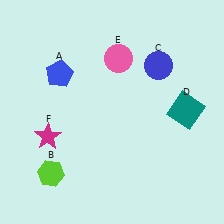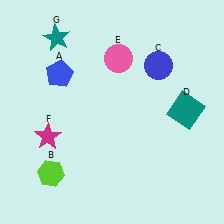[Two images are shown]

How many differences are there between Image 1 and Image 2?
There is 1 difference between the two images.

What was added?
A teal star (G) was added in Image 2.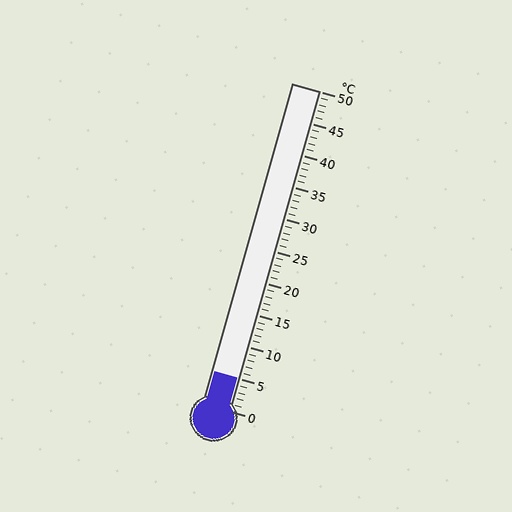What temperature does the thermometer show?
The thermometer shows approximately 5°C.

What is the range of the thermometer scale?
The thermometer scale ranges from 0°C to 50°C.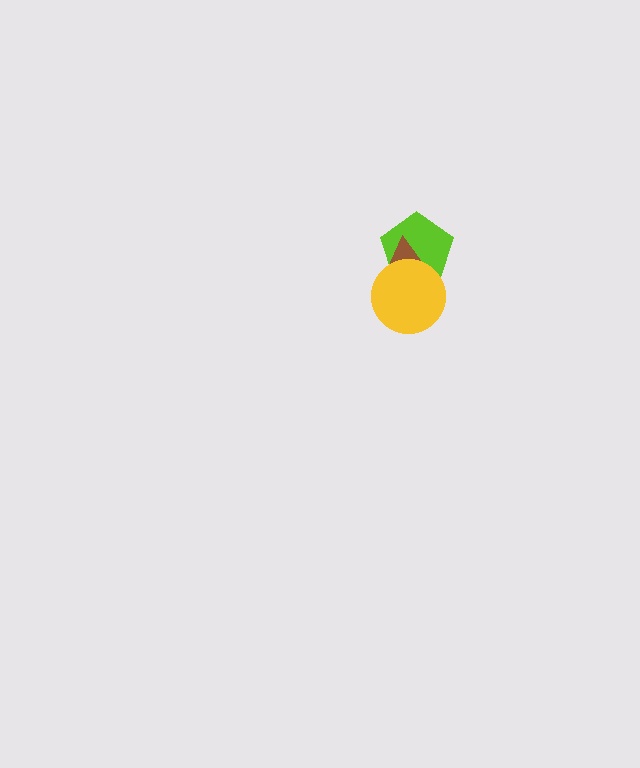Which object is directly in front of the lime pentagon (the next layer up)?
The brown triangle is directly in front of the lime pentagon.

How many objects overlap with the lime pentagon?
2 objects overlap with the lime pentagon.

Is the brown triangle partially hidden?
Yes, it is partially covered by another shape.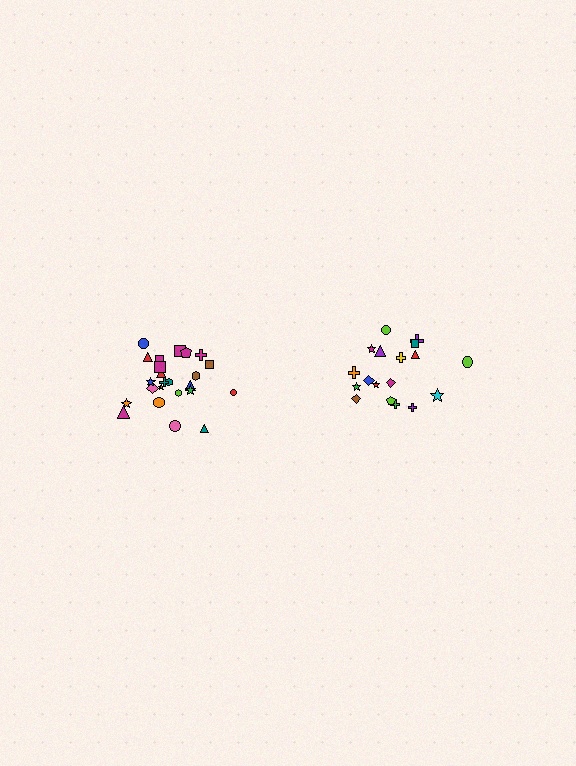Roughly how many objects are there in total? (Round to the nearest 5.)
Roughly 45 objects in total.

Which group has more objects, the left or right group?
The left group.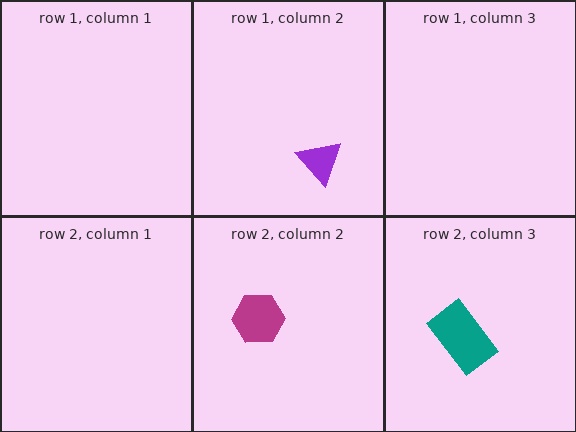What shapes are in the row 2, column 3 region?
The teal rectangle.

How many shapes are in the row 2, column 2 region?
1.